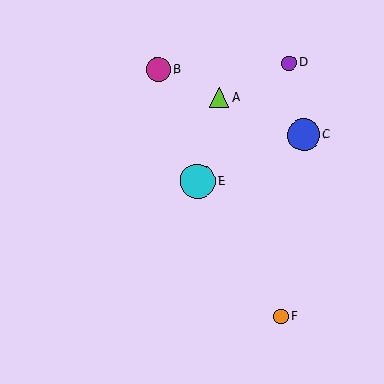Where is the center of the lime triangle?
The center of the lime triangle is at (219, 98).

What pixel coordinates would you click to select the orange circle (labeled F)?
Click at (281, 317) to select the orange circle F.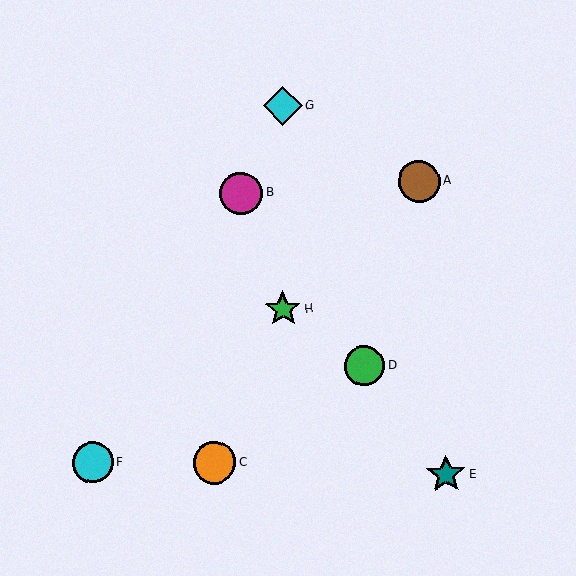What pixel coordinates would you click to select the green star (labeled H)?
Click at (283, 309) to select the green star H.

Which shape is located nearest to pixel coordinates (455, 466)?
The teal star (labeled E) at (446, 474) is nearest to that location.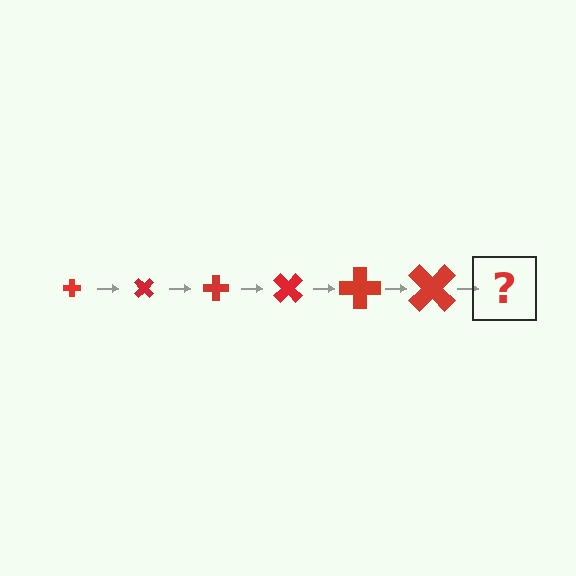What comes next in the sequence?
The next element should be a cross, larger than the previous one and rotated 270 degrees from the start.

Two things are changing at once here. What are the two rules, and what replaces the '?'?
The two rules are that the cross grows larger each step and it rotates 45 degrees each step. The '?' should be a cross, larger than the previous one and rotated 270 degrees from the start.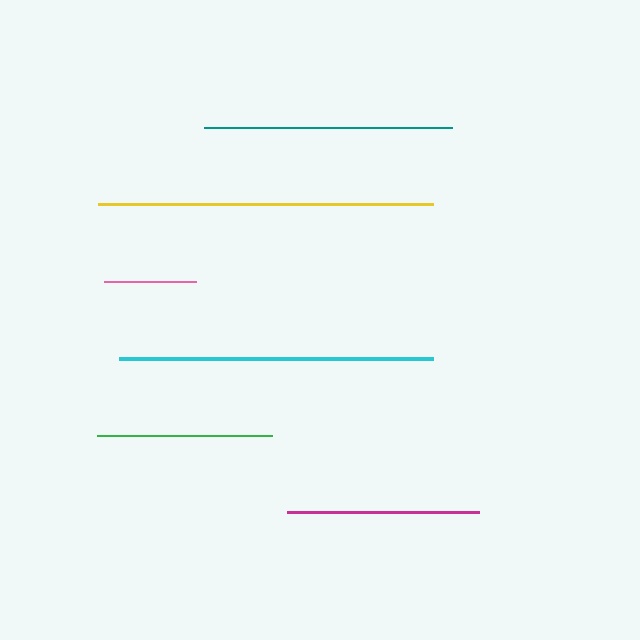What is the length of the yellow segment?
The yellow segment is approximately 335 pixels long.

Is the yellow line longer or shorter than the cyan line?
The yellow line is longer than the cyan line.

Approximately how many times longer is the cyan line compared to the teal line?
The cyan line is approximately 1.3 times the length of the teal line.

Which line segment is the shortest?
The pink line is the shortest at approximately 92 pixels.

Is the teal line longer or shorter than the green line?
The teal line is longer than the green line.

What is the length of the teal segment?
The teal segment is approximately 249 pixels long.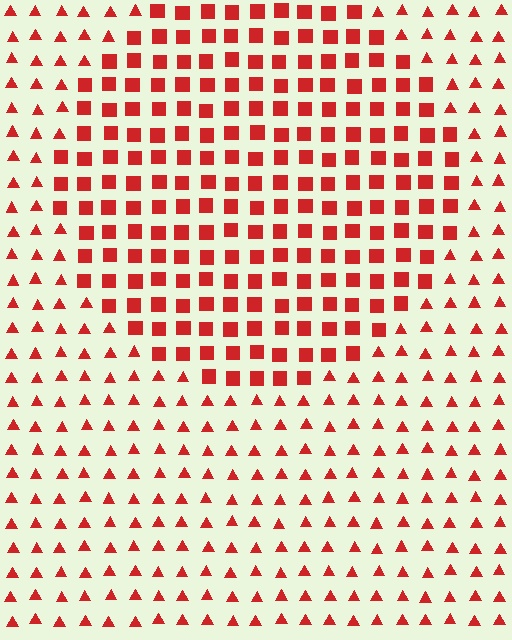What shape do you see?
I see a circle.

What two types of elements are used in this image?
The image uses squares inside the circle region and triangles outside it.